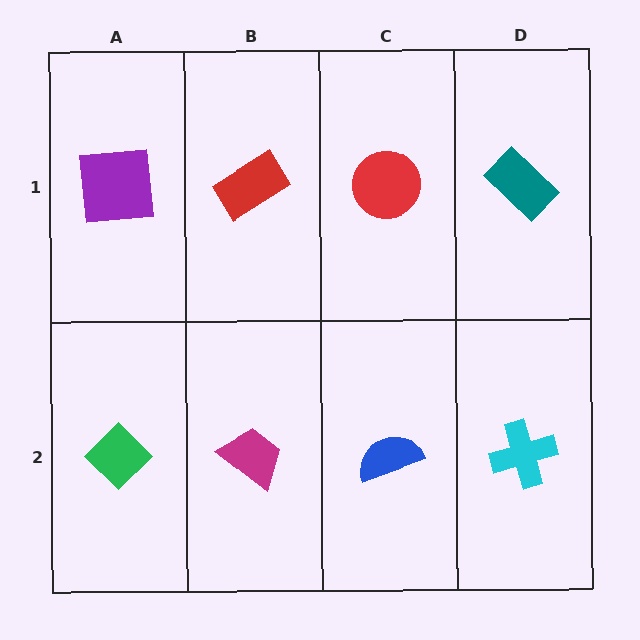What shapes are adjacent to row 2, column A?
A purple square (row 1, column A), a magenta trapezoid (row 2, column B).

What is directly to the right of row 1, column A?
A red rectangle.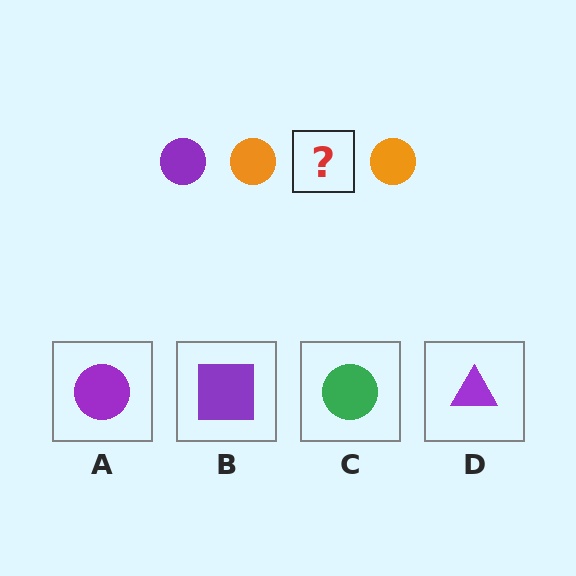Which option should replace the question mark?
Option A.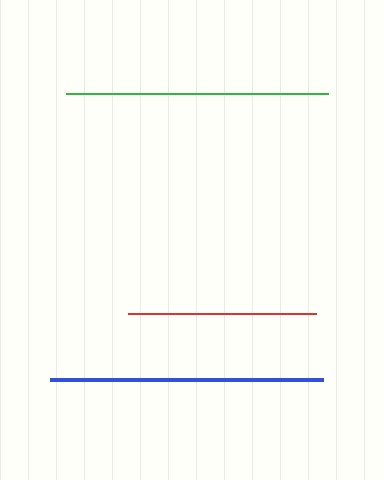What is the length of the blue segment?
The blue segment is approximately 273 pixels long.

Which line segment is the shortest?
The red line is the shortest at approximately 188 pixels.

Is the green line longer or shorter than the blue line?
The blue line is longer than the green line.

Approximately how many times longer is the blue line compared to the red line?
The blue line is approximately 1.5 times the length of the red line.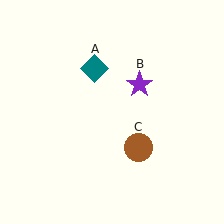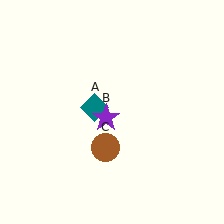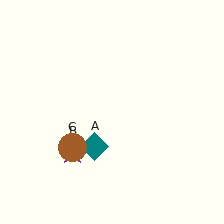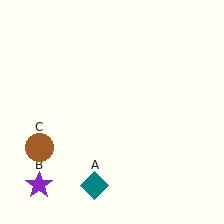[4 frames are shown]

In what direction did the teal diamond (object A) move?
The teal diamond (object A) moved down.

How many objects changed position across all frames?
3 objects changed position: teal diamond (object A), purple star (object B), brown circle (object C).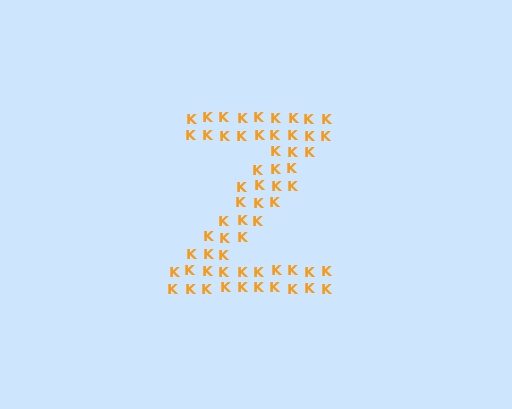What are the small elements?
The small elements are letter K's.